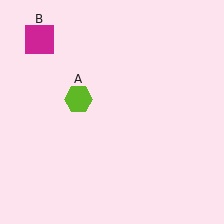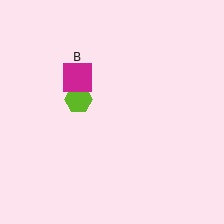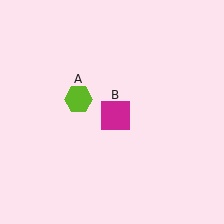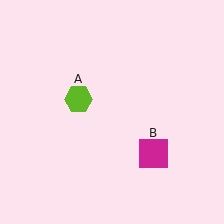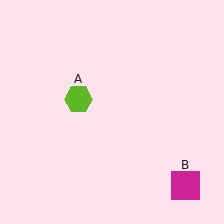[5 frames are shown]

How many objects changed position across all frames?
1 object changed position: magenta square (object B).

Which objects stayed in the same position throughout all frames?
Lime hexagon (object A) remained stationary.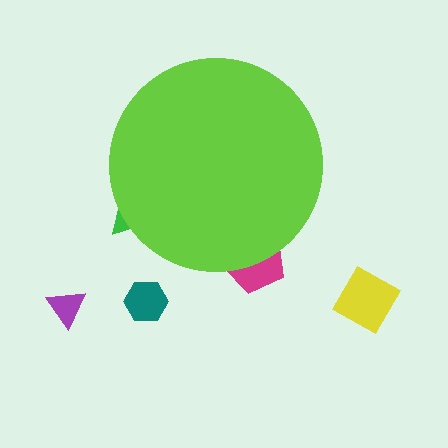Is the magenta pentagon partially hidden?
Yes, the magenta pentagon is partially hidden behind the lime circle.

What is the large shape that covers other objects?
A lime circle.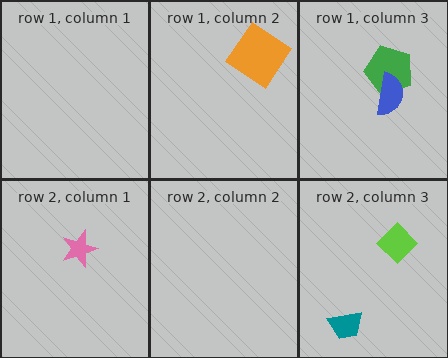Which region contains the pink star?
The row 2, column 1 region.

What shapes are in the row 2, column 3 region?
The lime diamond, the teal trapezoid.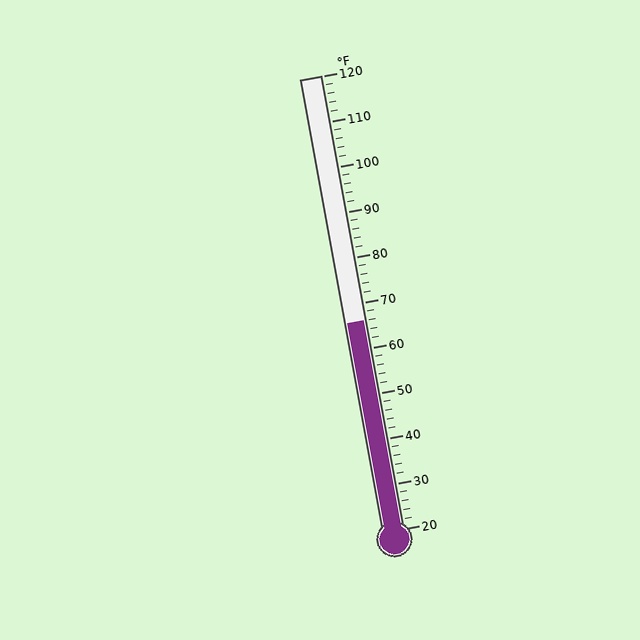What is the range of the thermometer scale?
The thermometer scale ranges from 20°F to 120°F.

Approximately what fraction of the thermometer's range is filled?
The thermometer is filled to approximately 45% of its range.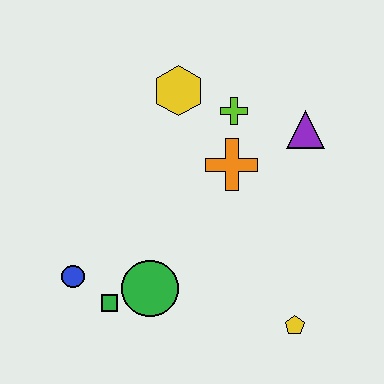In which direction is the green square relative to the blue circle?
The green square is to the right of the blue circle.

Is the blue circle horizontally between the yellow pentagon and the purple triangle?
No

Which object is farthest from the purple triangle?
The blue circle is farthest from the purple triangle.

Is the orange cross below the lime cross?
Yes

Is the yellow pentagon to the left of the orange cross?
No